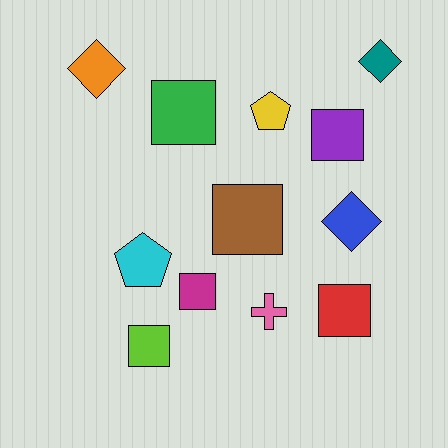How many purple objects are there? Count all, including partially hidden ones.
There is 1 purple object.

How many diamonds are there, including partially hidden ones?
There are 3 diamonds.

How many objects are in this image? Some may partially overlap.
There are 12 objects.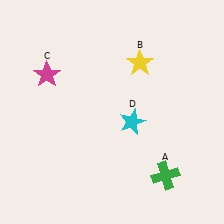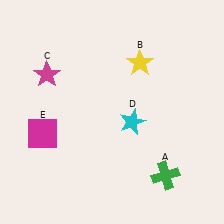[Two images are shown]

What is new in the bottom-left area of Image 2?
A magenta square (E) was added in the bottom-left area of Image 2.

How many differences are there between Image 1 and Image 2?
There is 1 difference between the two images.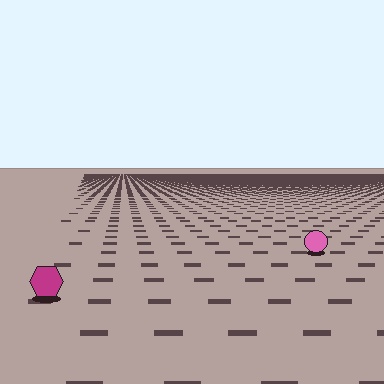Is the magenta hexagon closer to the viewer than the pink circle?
Yes. The magenta hexagon is closer — you can tell from the texture gradient: the ground texture is coarser near it.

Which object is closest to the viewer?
The magenta hexagon is closest. The texture marks near it are larger and more spread out.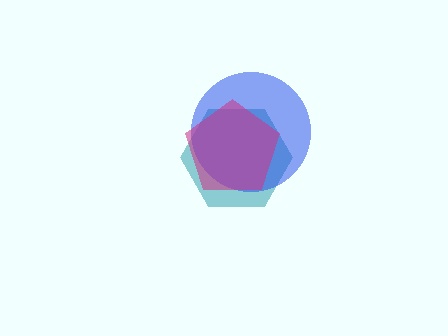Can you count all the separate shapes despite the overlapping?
Yes, there are 3 separate shapes.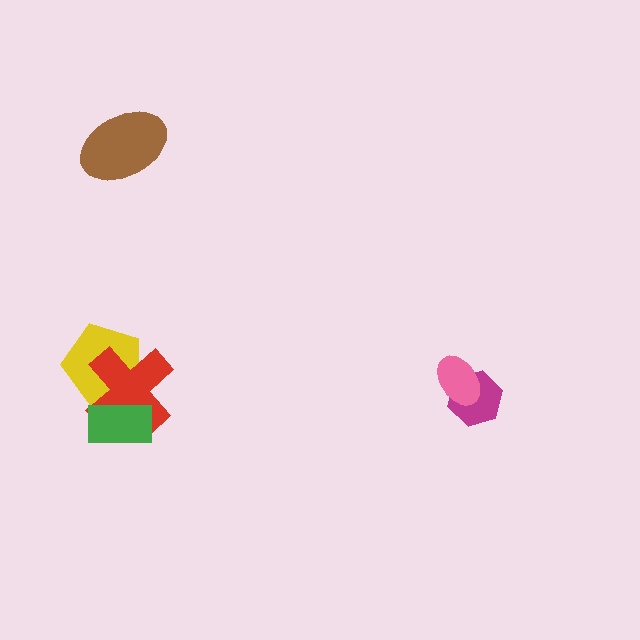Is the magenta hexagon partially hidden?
Yes, it is partially covered by another shape.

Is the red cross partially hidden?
Yes, it is partially covered by another shape.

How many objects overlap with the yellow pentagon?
2 objects overlap with the yellow pentagon.